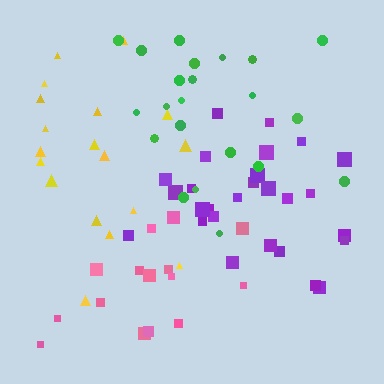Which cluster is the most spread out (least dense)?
Green.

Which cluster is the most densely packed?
Purple.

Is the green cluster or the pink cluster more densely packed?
Pink.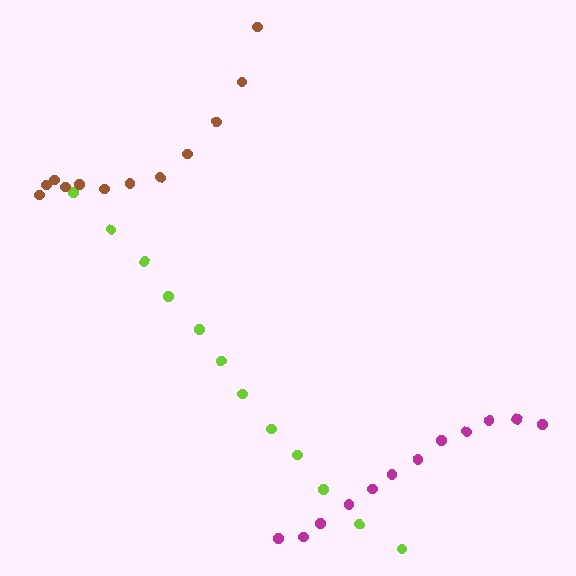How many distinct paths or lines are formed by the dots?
There are 3 distinct paths.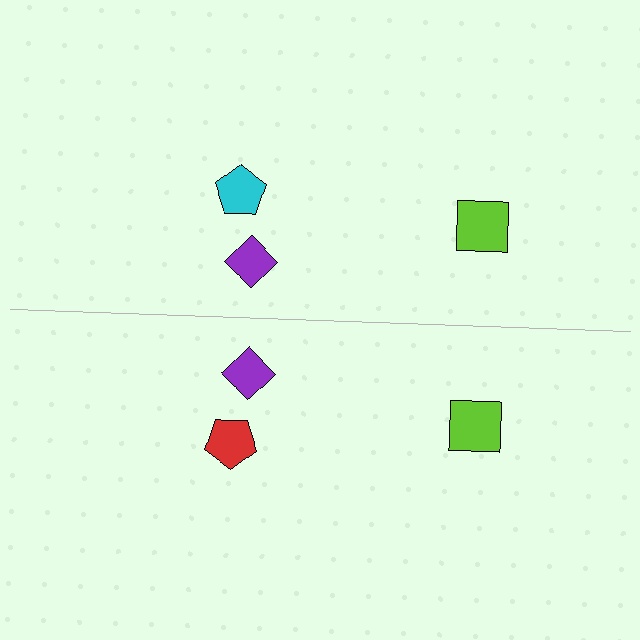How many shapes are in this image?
There are 6 shapes in this image.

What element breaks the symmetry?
The red pentagon on the bottom side breaks the symmetry — its mirror counterpart is cyan.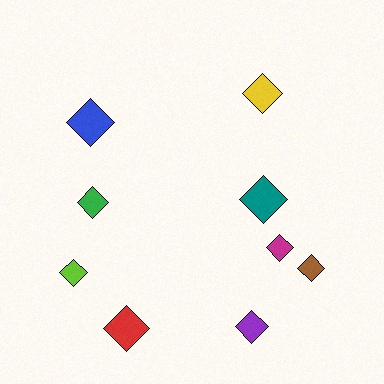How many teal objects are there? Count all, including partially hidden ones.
There is 1 teal object.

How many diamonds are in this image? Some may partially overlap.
There are 9 diamonds.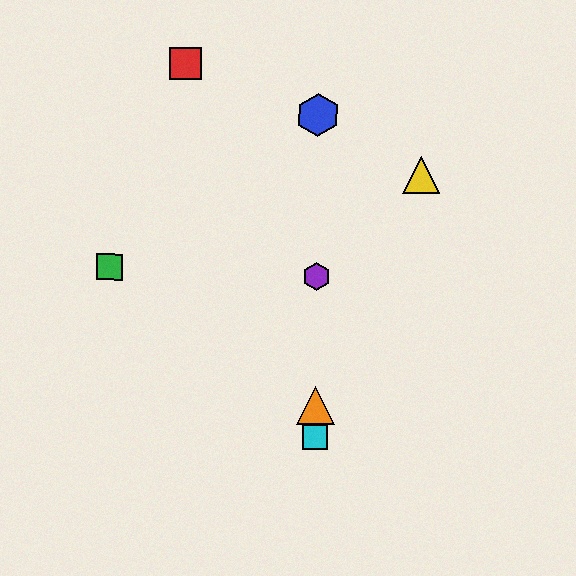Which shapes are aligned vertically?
The blue hexagon, the purple hexagon, the orange triangle, the cyan square are aligned vertically.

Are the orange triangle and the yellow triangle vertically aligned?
No, the orange triangle is at x≈315 and the yellow triangle is at x≈421.